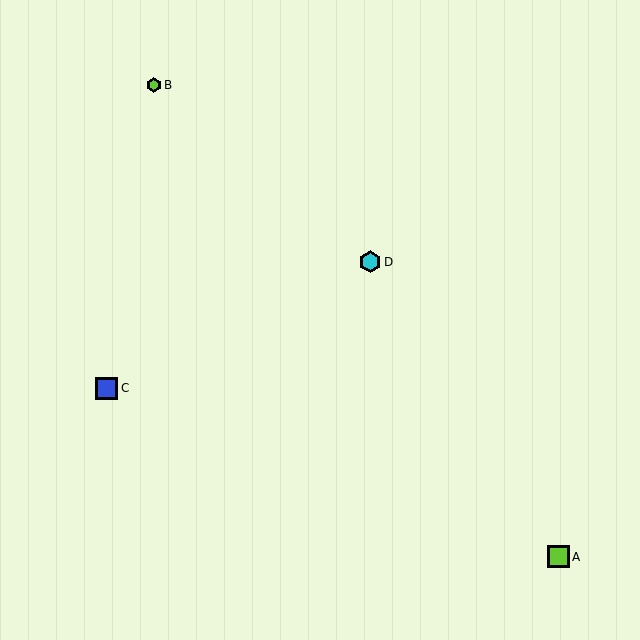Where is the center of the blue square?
The center of the blue square is at (107, 388).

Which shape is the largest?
The lime square (labeled A) is the largest.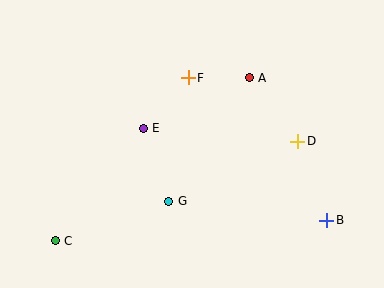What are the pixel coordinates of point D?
Point D is at (298, 141).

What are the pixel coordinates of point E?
Point E is at (143, 128).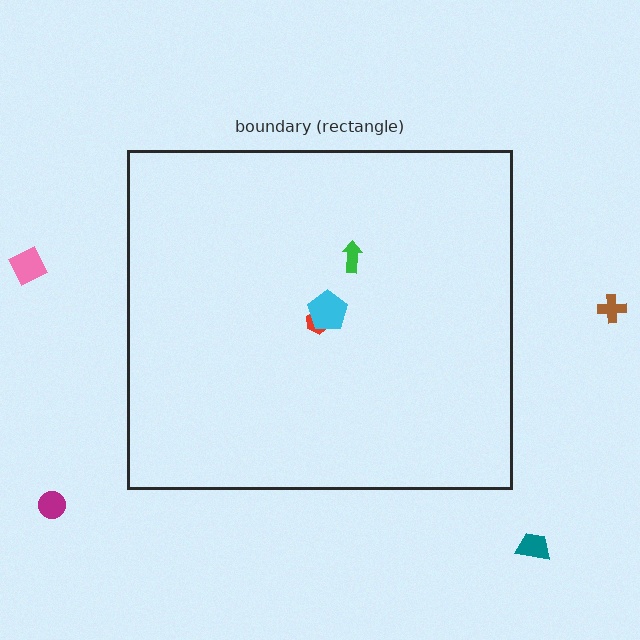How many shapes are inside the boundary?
3 inside, 4 outside.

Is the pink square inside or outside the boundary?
Outside.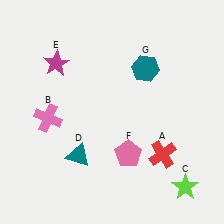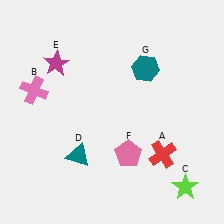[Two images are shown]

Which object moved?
The pink cross (B) moved up.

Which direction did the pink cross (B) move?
The pink cross (B) moved up.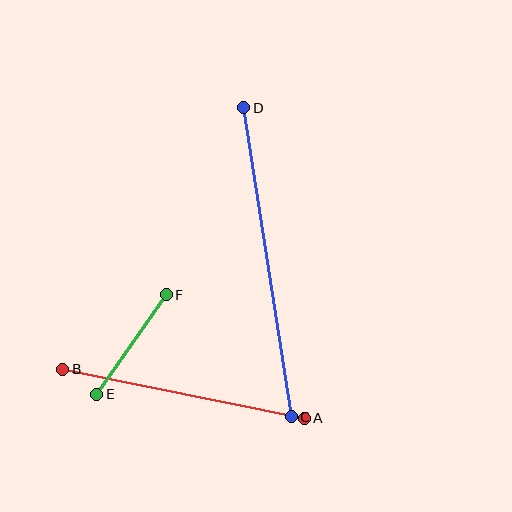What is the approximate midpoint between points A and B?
The midpoint is at approximately (184, 394) pixels.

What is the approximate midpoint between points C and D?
The midpoint is at approximately (267, 262) pixels.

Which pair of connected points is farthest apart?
Points C and D are farthest apart.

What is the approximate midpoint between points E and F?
The midpoint is at approximately (131, 345) pixels.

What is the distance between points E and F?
The distance is approximately 122 pixels.